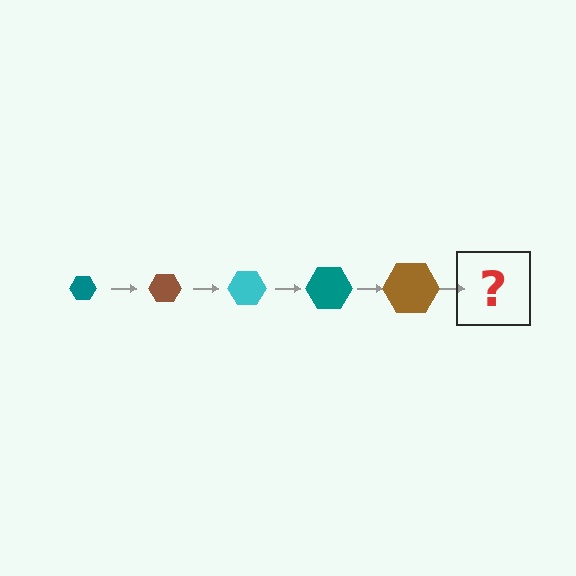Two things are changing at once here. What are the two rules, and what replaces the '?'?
The two rules are that the hexagon grows larger each step and the color cycles through teal, brown, and cyan. The '?' should be a cyan hexagon, larger than the previous one.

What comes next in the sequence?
The next element should be a cyan hexagon, larger than the previous one.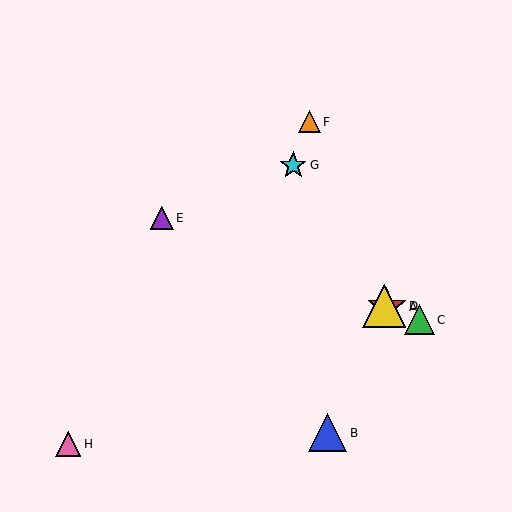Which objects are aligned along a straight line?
Objects A, C, D, E are aligned along a straight line.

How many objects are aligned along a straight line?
4 objects (A, C, D, E) are aligned along a straight line.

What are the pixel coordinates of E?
Object E is at (162, 218).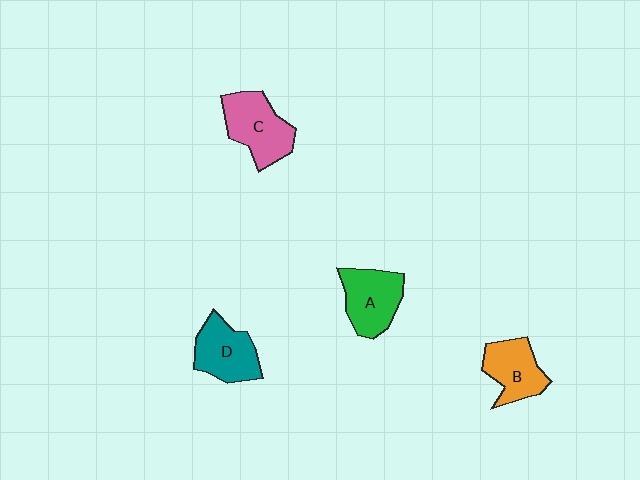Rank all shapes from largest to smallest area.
From largest to smallest: C (pink), A (green), D (teal), B (orange).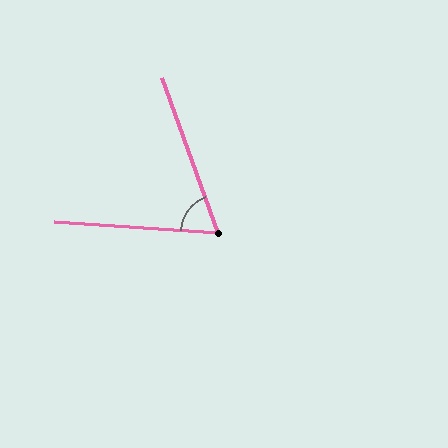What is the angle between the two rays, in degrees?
Approximately 67 degrees.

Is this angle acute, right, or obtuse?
It is acute.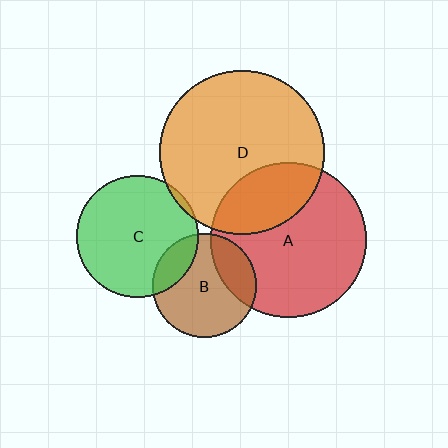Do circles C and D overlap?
Yes.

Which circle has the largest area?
Circle D (orange).